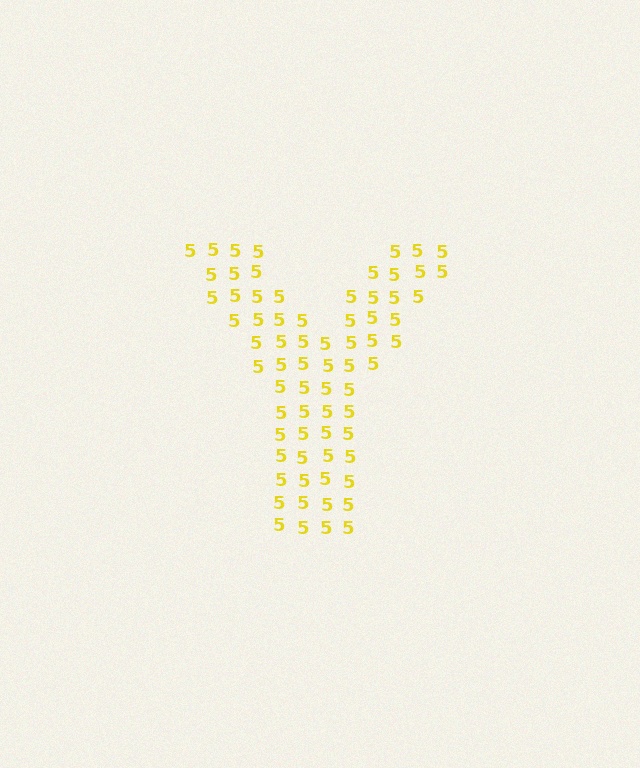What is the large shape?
The large shape is the letter Y.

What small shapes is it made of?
It is made of small digit 5's.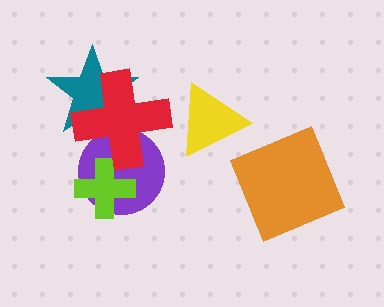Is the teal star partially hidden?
Yes, it is partially covered by another shape.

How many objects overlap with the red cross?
3 objects overlap with the red cross.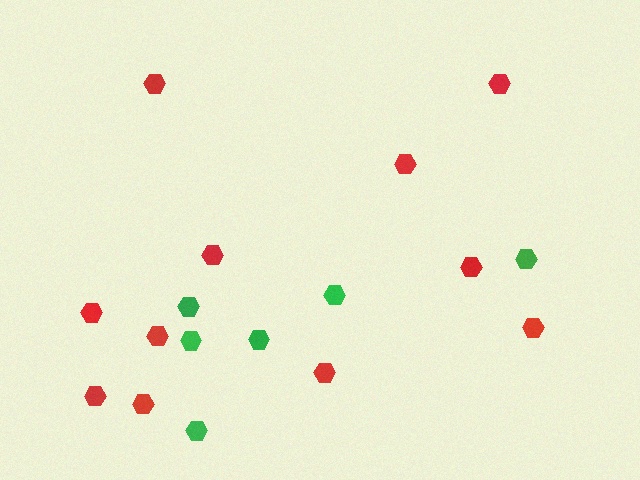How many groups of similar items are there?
There are 2 groups: one group of green hexagons (6) and one group of red hexagons (11).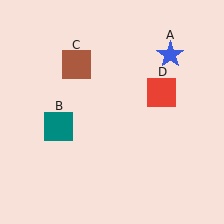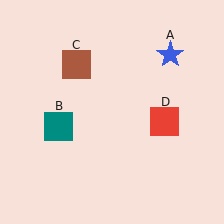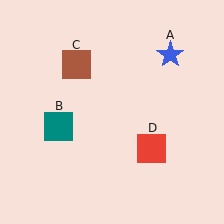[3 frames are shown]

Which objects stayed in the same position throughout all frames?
Blue star (object A) and teal square (object B) and brown square (object C) remained stationary.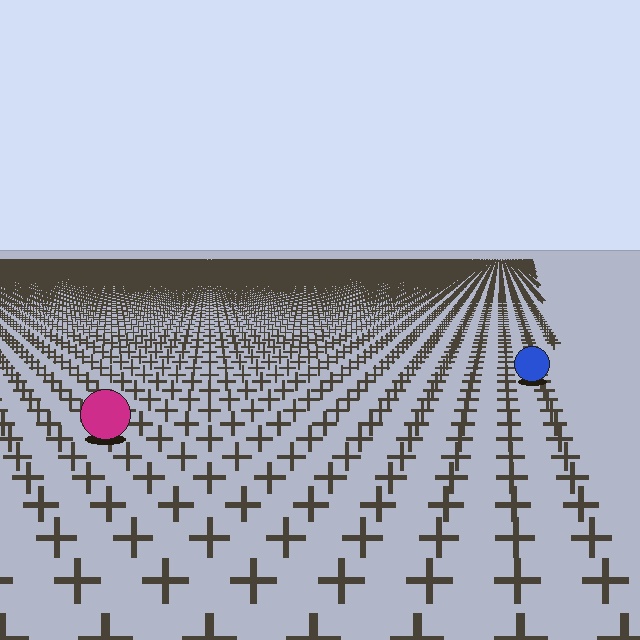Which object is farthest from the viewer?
The blue circle is farthest from the viewer. It appears smaller and the ground texture around it is denser.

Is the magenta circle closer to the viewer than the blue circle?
Yes. The magenta circle is closer — you can tell from the texture gradient: the ground texture is coarser near it.